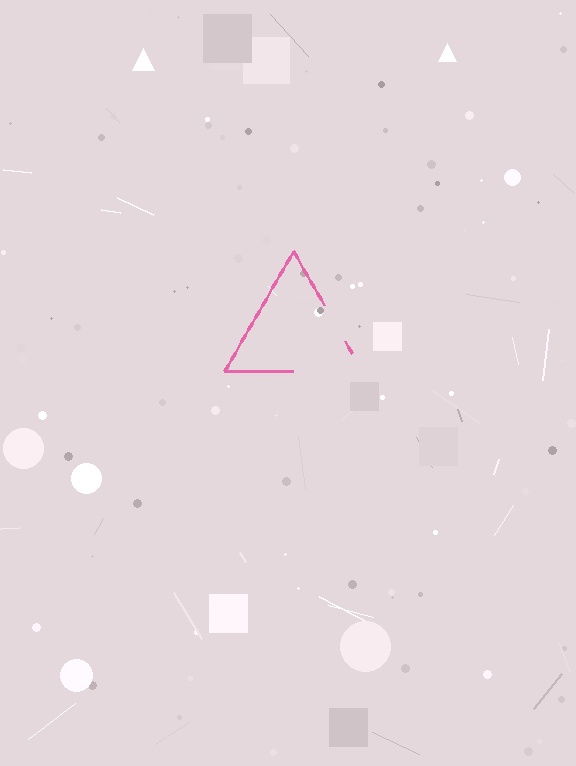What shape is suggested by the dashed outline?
The dashed outline suggests a triangle.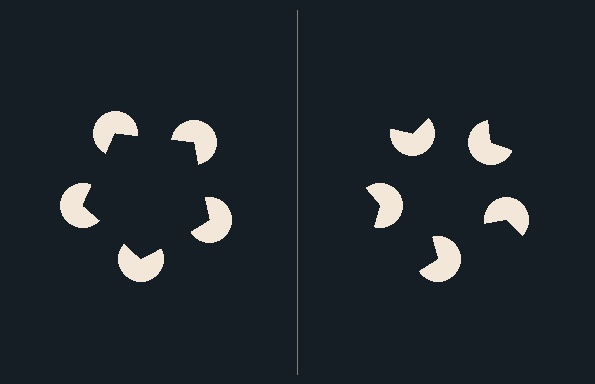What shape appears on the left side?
An illusory pentagon.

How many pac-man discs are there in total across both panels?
10 — 5 on each side.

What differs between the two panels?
The pac-man discs are positioned identically on both sides; only the wedge orientations differ. On the left they align to a pentagon; on the right they are misaligned.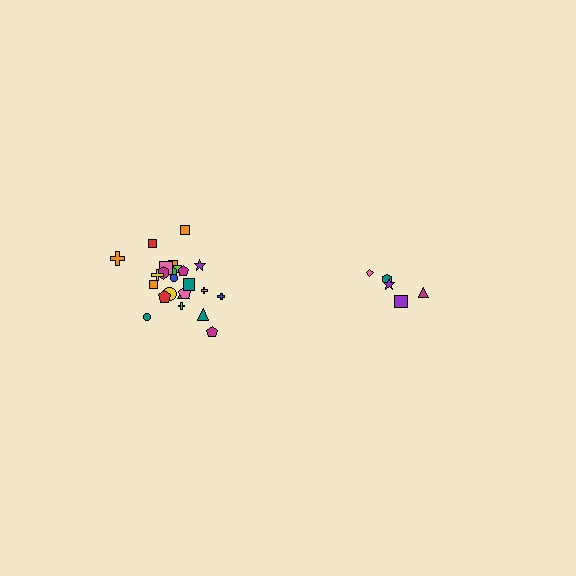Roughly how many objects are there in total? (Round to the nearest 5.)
Roughly 30 objects in total.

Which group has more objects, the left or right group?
The left group.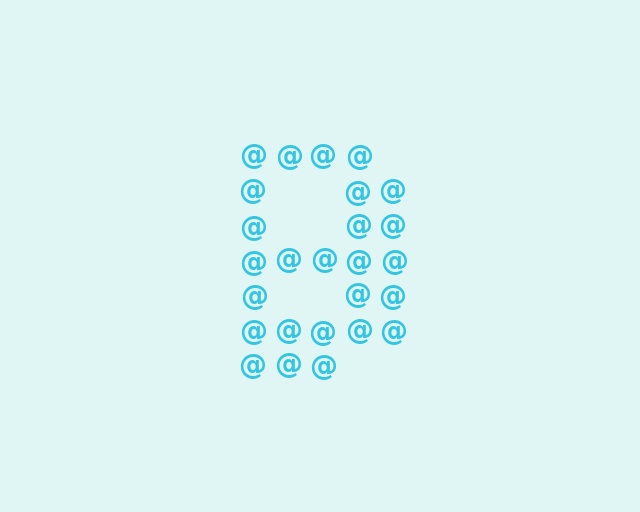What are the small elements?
The small elements are at signs.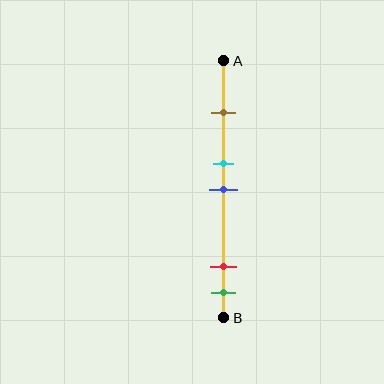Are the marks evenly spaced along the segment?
No, the marks are not evenly spaced.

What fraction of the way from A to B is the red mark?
The red mark is approximately 80% (0.8) of the way from A to B.